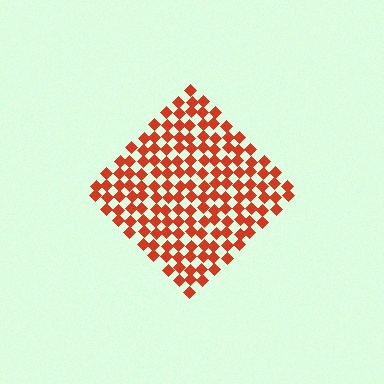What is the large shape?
The large shape is a diamond.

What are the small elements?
The small elements are diamonds.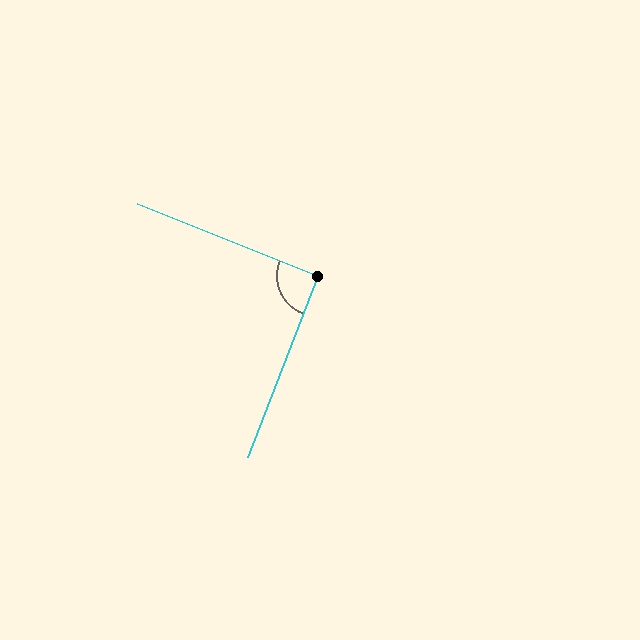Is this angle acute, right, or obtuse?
It is approximately a right angle.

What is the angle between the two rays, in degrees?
Approximately 91 degrees.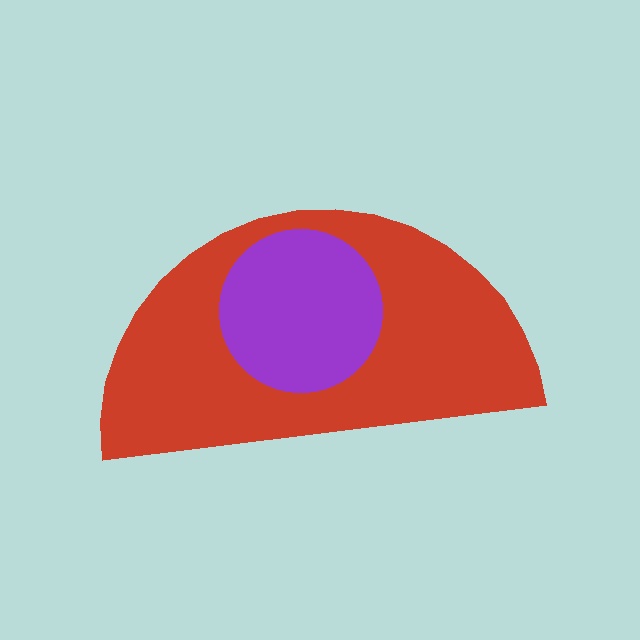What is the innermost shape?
The purple circle.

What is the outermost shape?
The red semicircle.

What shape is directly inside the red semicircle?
The purple circle.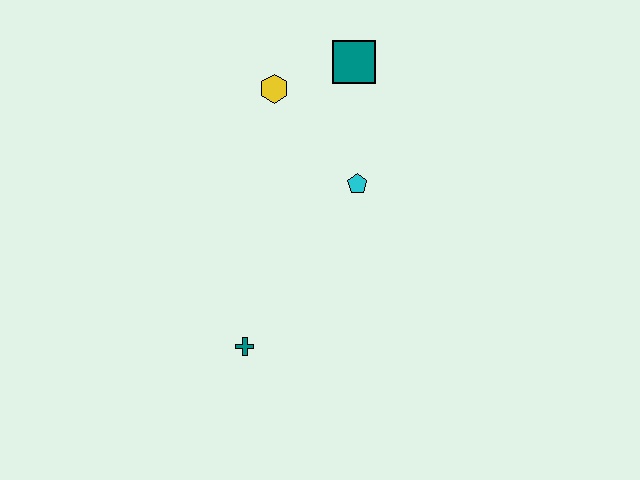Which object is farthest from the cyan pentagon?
The teal cross is farthest from the cyan pentagon.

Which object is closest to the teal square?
The yellow hexagon is closest to the teal square.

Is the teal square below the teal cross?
No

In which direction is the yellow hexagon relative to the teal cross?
The yellow hexagon is above the teal cross.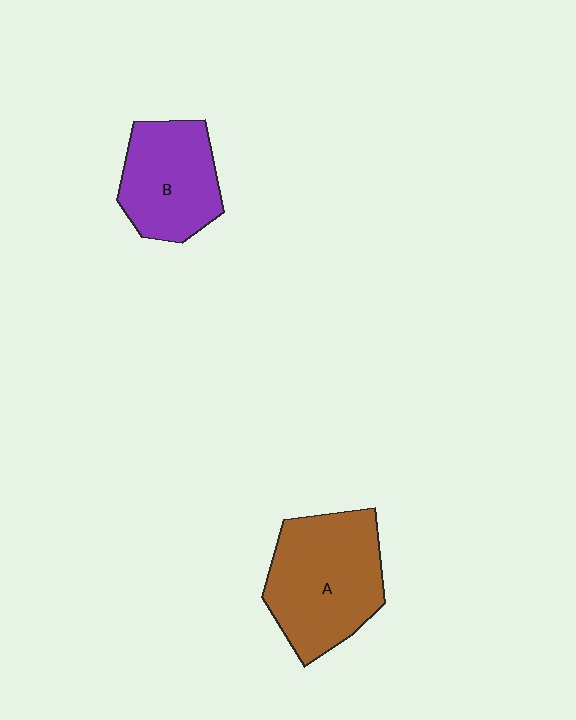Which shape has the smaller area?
Shape B (purple).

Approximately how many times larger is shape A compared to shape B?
Approximately 1.3 times.